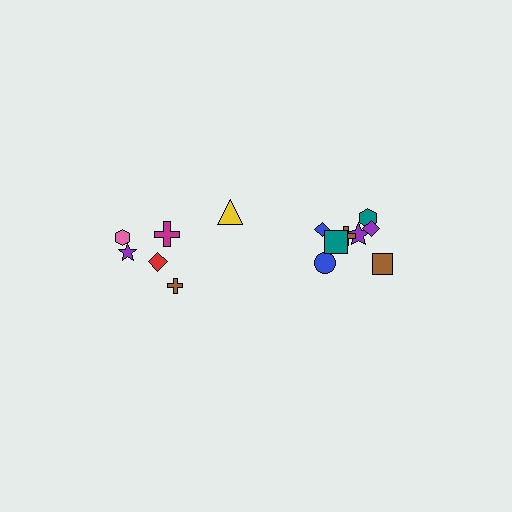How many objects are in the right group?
There are 8 objects.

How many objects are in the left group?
There are 6 objects.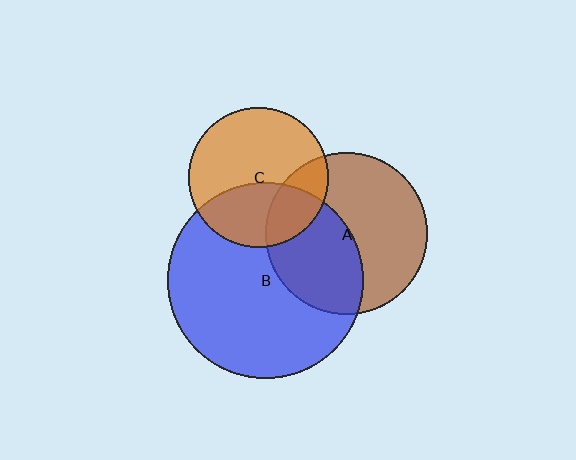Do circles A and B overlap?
Yes.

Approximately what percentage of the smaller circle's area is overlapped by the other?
Approximately 45%.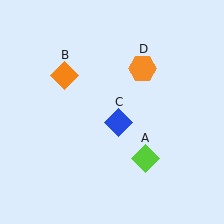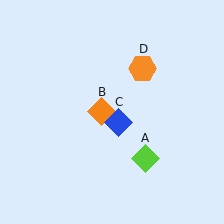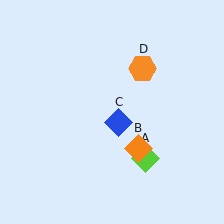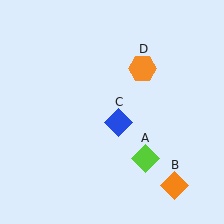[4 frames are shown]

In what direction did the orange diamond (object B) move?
The orange diamond (object B) moved down and to the right.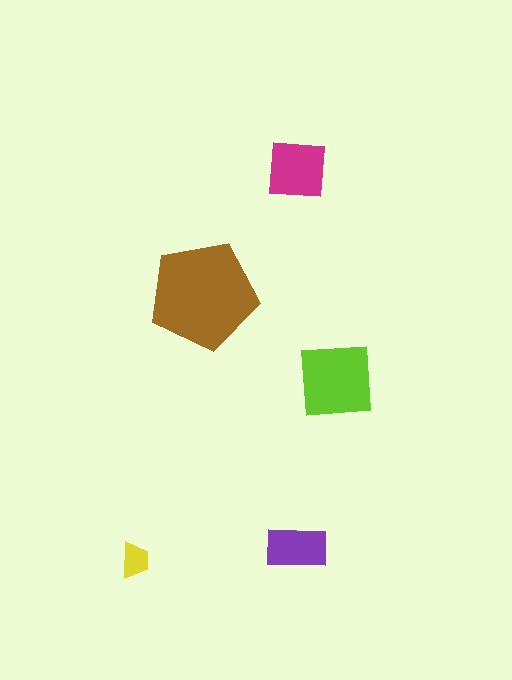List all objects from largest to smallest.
The brown pentagon, the lime square, the magenta square, the purple rectangle, the yellow trapezoid.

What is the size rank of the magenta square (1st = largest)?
3rd.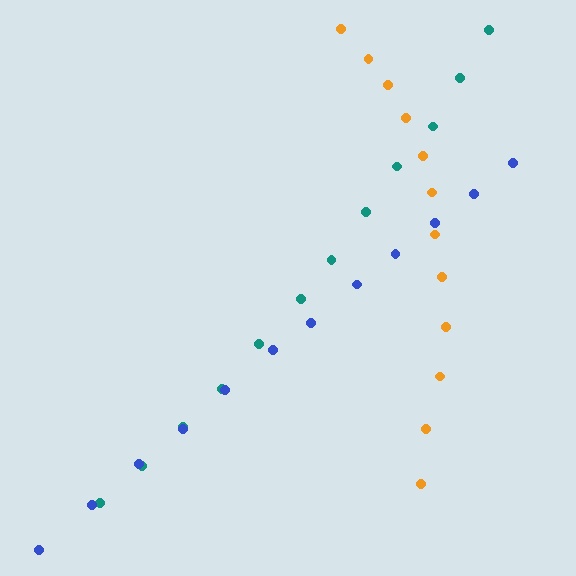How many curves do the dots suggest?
There are 3 distinct paths.